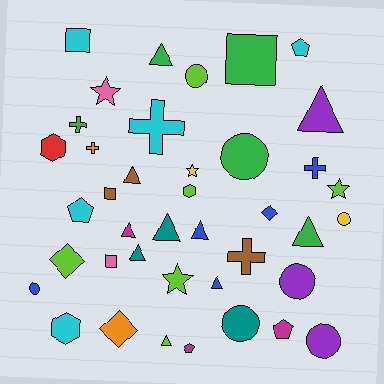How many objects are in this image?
There are 40 objects.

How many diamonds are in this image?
There are 3 diamonds.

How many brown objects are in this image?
There are 3 brown objects.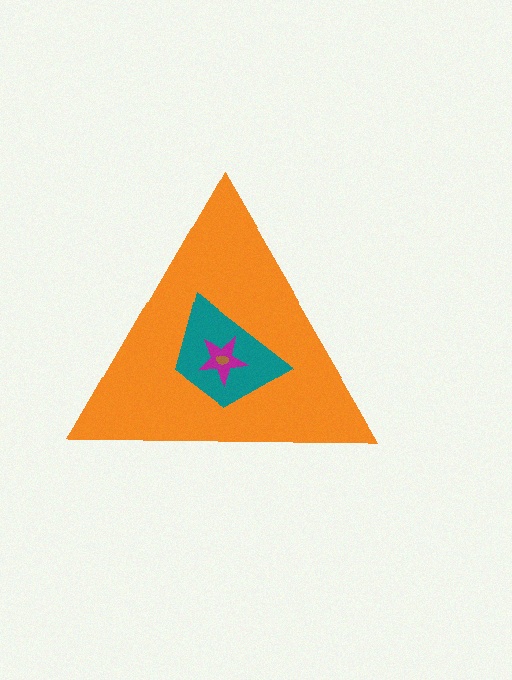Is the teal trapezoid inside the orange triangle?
Yes.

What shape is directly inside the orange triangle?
The teal trapezoid.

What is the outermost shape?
The orange triangle.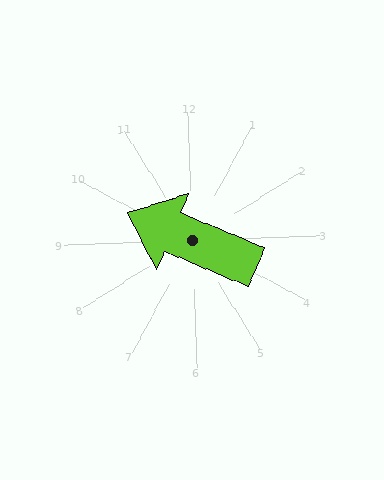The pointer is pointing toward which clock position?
Roughly 10 o'clock.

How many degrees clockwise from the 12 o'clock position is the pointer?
Approximately 295 degrees.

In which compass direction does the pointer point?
Northwest.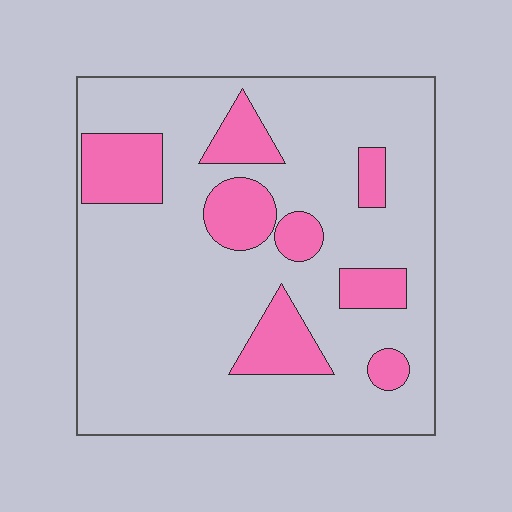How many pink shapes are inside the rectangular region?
8.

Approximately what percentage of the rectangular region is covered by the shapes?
Approximately 20%.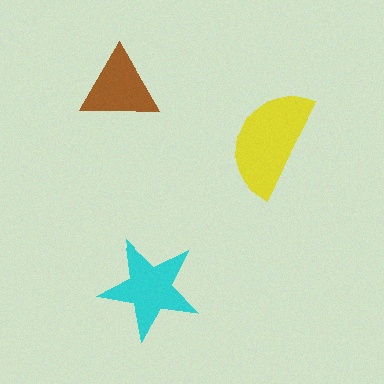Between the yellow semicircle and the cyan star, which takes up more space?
The yellow semicircle.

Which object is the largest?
The yellow semicircle.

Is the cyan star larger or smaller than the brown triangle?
Larger.